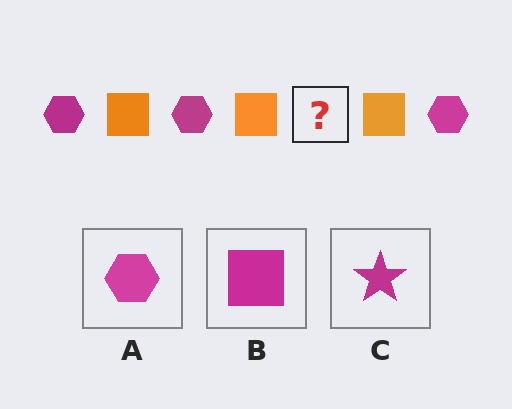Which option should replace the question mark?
Option A.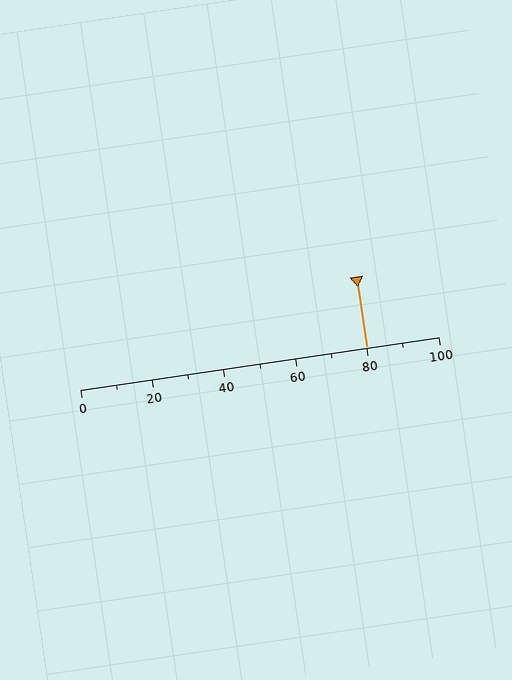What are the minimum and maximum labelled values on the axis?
The axis runs from 0 to 100.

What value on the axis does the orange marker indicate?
The marker indicates approximately 80.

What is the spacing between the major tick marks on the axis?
The major ticks are spaced 20 apart.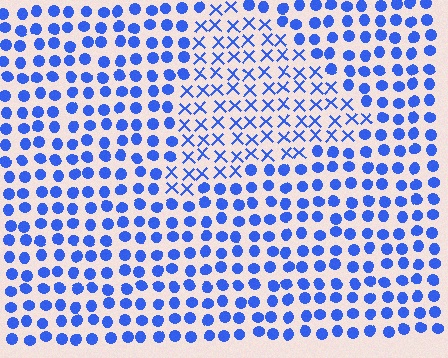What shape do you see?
I see a triangle.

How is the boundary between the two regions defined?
The boundary is defined by a change in element shape: X marks inside vs. circles outside. All elements share the same color and spacing.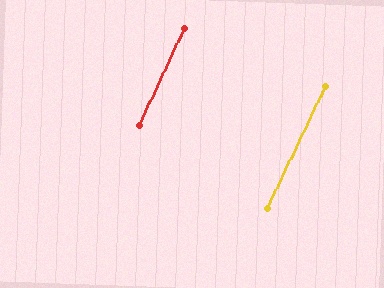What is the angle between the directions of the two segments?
Approximately 0 degrees.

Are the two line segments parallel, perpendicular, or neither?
Parallel — their directions differ by only 0.3°.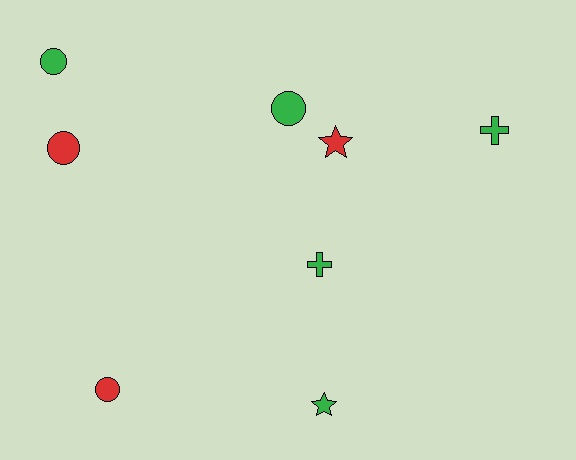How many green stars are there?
There is 1 green star.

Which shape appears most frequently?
Circle, with 4 objects.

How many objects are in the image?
There are 8 objects.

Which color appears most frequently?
Green, with 5 objects.